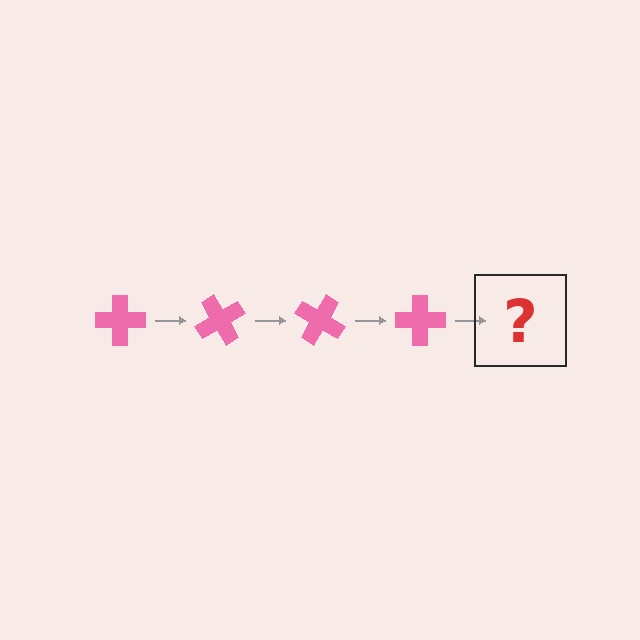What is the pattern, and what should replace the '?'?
The pattern is that the cross rotates 60 degrees each step. The '?' should be a pink cross rotated 240 degrees.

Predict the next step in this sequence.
The next step is a pink cross rotated 240 degrees.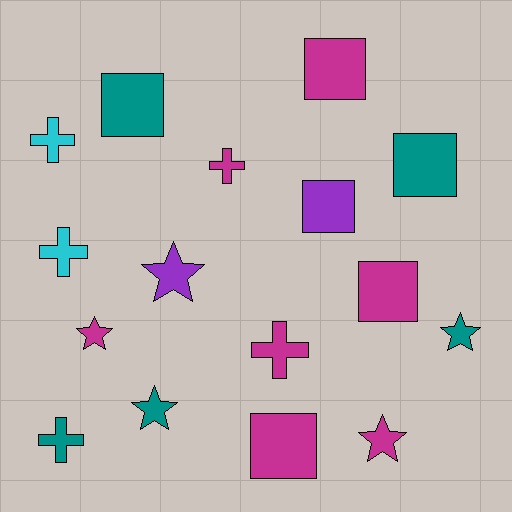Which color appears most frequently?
Magenta, with 7 objects.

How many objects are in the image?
There are 16 objects.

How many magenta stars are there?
There are 2 magenta stars.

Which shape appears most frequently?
Square, with 6 objects.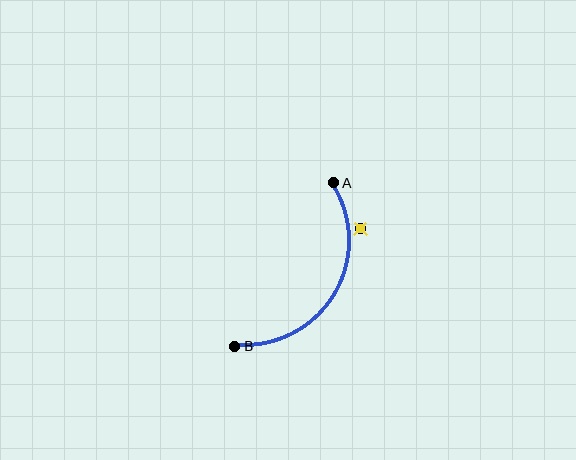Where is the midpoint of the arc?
The arc midpoint is the point on the curve farthest from the straight line joining A and B. It sits to the right of that line.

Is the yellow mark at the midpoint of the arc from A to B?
No — the yellow mark does not lie on the arc at all. It sits slightly outside the curve.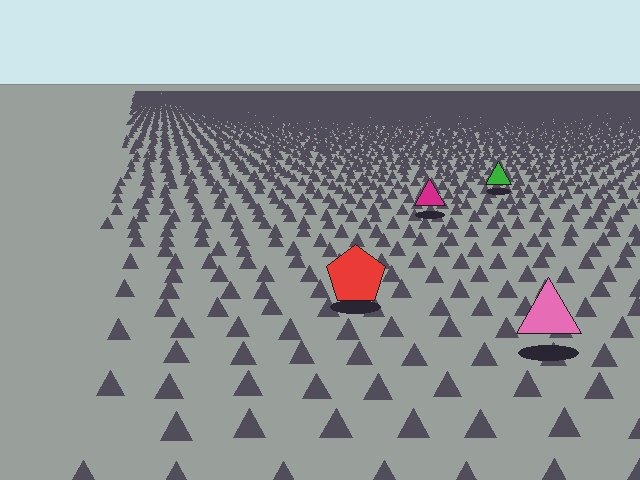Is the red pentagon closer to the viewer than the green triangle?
Yes. The red pentagon is closer — you can tell from the texture gradient: the ground texture is coarser near it.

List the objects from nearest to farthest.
From nearest to farthest: the pink triangle, the red pentagon, the magenta triangle, the green triangle.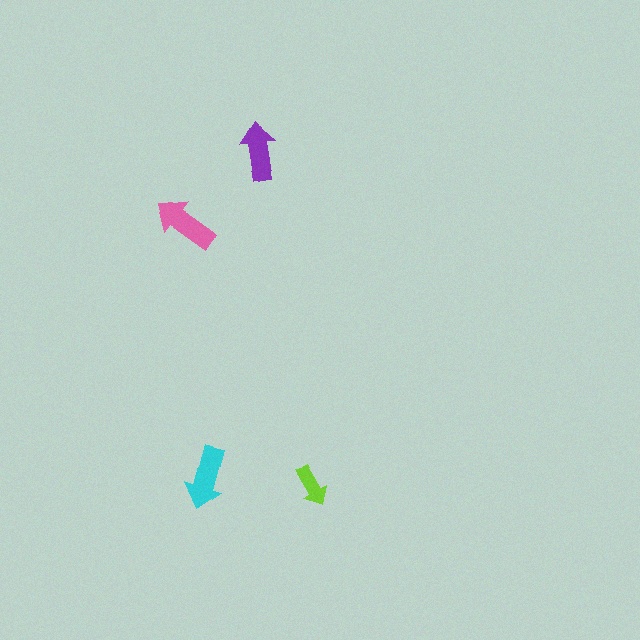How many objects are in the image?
There are 4 objects in the image.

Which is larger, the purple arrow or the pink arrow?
The pink one.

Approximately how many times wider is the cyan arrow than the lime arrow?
About 1.5 times wider.